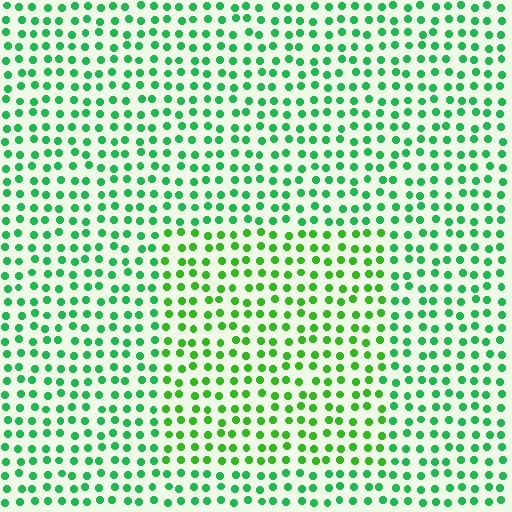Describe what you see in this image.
The image is filled with small green elements in a uniform arrangement. A rectangle-shaped region is visible where the elements are tinted to a slightly different hue, forming a subtle color boundary.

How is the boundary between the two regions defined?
The boundary is defined purely by a slight shift in hue (about 28 degrees). Spacing, size, and orientation are identical on both sides.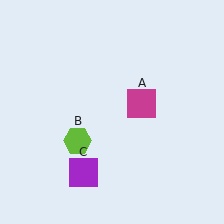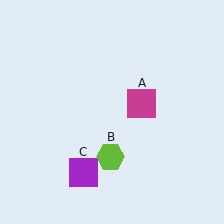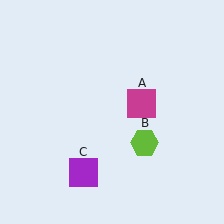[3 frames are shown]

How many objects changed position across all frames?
1 object changed position: lime hexagon (object B).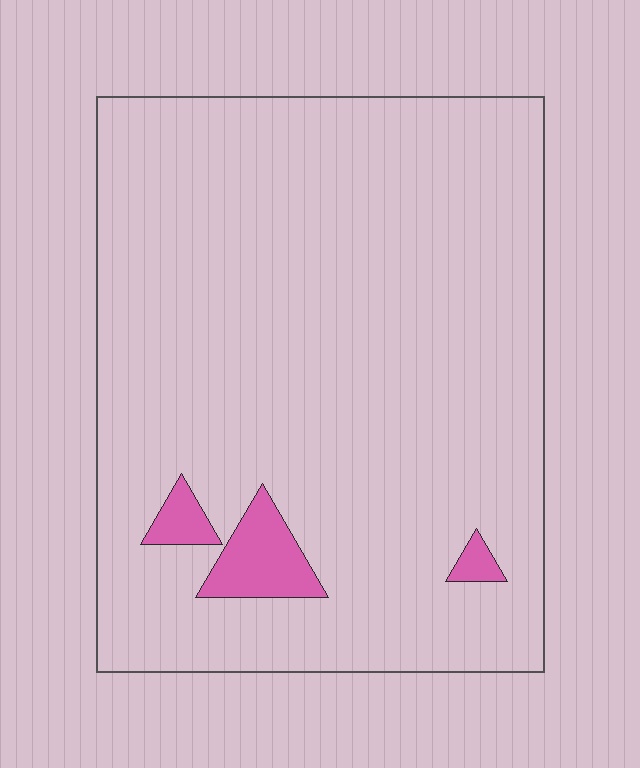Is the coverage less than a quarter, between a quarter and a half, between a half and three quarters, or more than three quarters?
Less than a quarter.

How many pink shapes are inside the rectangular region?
3.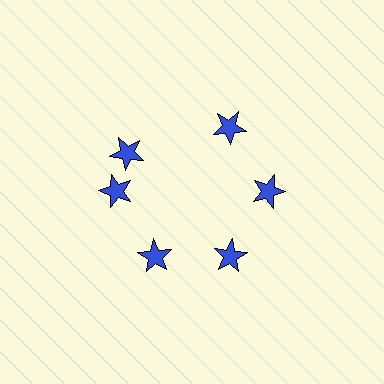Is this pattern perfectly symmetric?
No. The 6 blue stars are arranged in a ring, but one element near the 11 o'clock position is rotated out of alignment along the ring, breaking the 6-fold rotational symmetry.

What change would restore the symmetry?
The symmetry would be restored by rotating it back into even spacing with its neighbors so that all 6 stars sit at equal angles and equal distance from the center.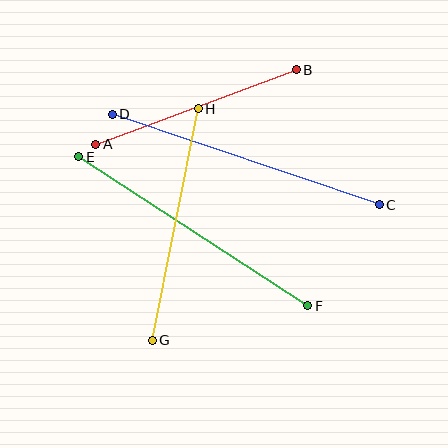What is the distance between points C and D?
The distance is approximately 282 pixels.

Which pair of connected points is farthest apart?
Points C and D are farthest apart.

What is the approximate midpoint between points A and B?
The midpoint is at approximately (196, 107) pixels.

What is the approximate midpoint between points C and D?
The midpoint is at approximately (246, 159) pixels.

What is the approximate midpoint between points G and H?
The midpoint is at approximately (175, 225) pixels.